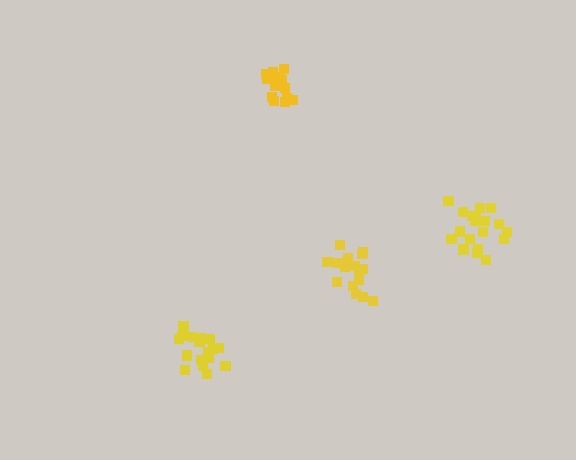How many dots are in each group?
Group 1: 16 dots, Group 2: 15 dots, Group 3: 19 dots, Group 4: 19 dots (69 total).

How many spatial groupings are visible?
There are 4 spatial groupings.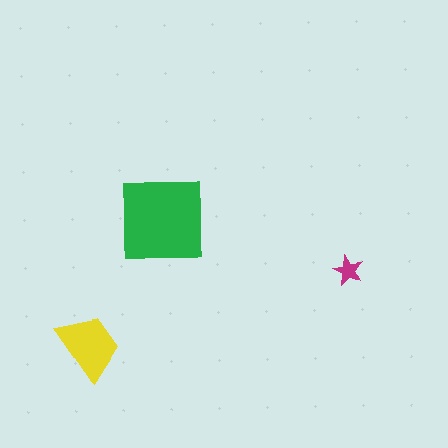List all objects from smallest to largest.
The magenta star, the yellow trapezoid, the green square.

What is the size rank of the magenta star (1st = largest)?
3rd.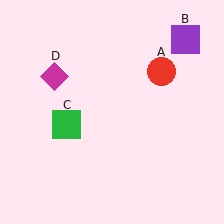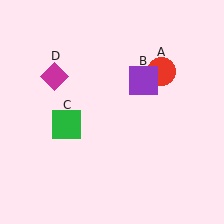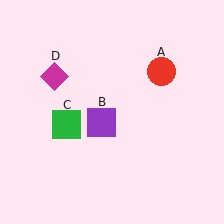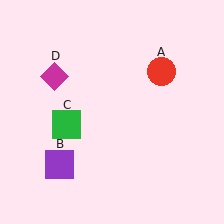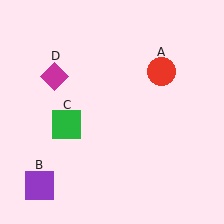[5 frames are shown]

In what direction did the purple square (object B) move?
The purple square (object B) moved down and to the left.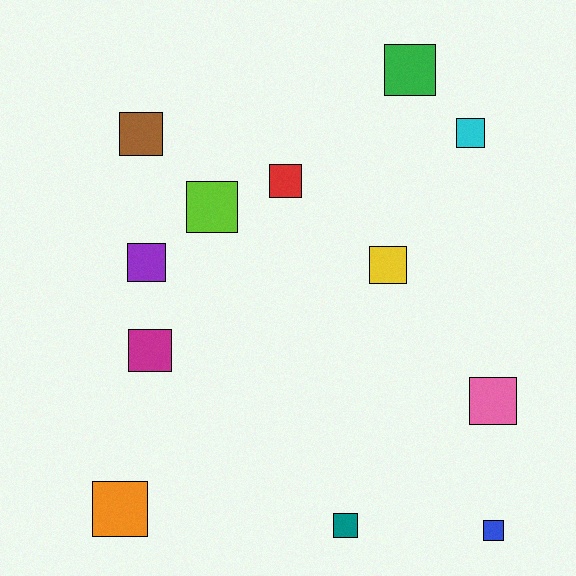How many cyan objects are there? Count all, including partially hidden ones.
There is 1 cyan object.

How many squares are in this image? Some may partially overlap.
There are 12 squares.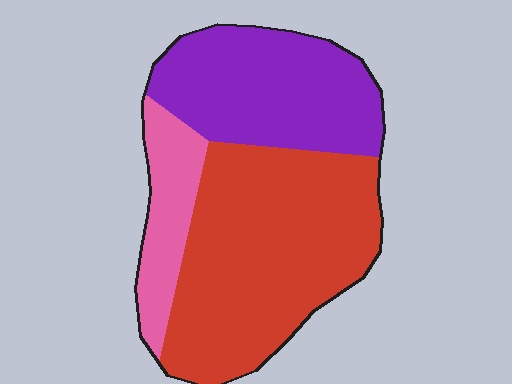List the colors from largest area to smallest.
From largest to smallest: red, purple, pink.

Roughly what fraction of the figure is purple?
Purple takes up about one third (1/3) of the figure.